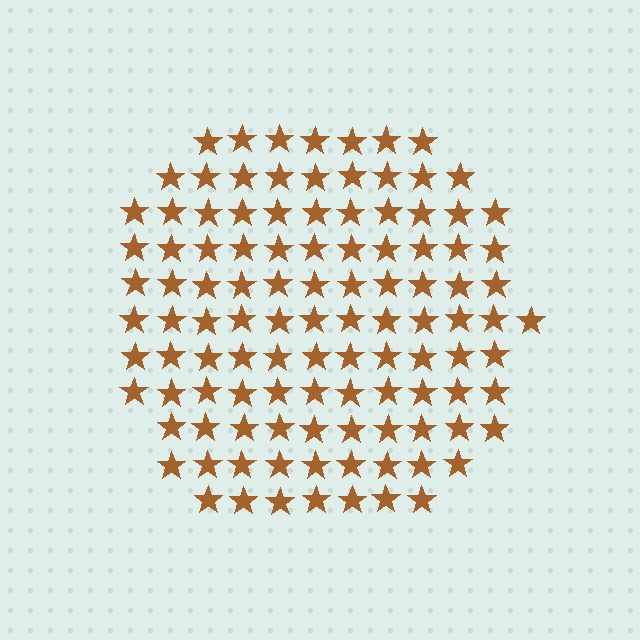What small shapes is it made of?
It is made of small stars.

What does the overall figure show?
The overall figure shows a circle.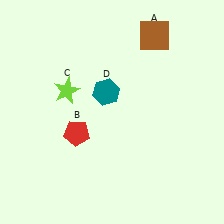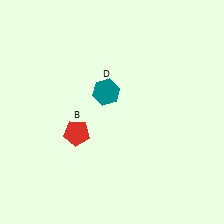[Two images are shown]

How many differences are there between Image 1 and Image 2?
There are 2 differences between the two images.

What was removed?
The brown square (A), the lime star (C) were removed in Image 2.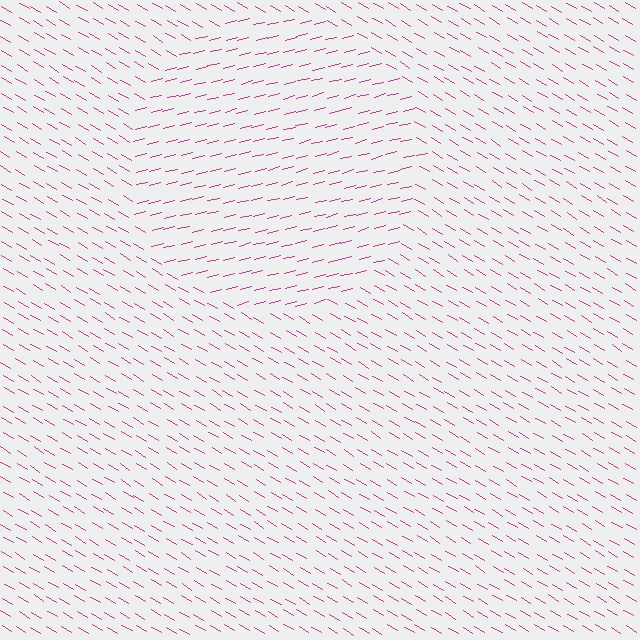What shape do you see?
I see a circle.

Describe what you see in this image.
The image is filled with small magenta line segments. A circle region in the image has lines oriented differently from the surrounding lines, creating a visible texture boundary.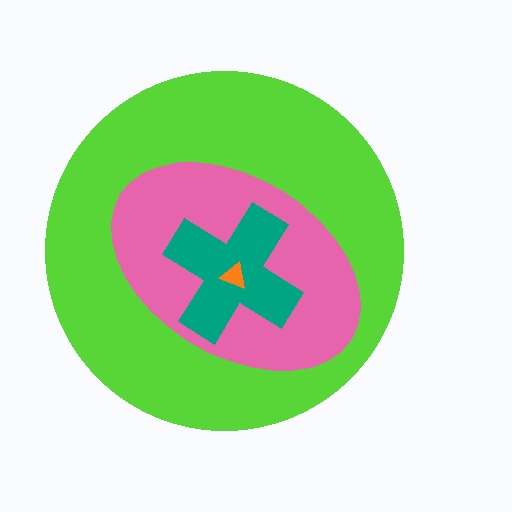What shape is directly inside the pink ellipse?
The teal cross.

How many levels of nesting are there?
4.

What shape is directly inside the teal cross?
The orange triangle.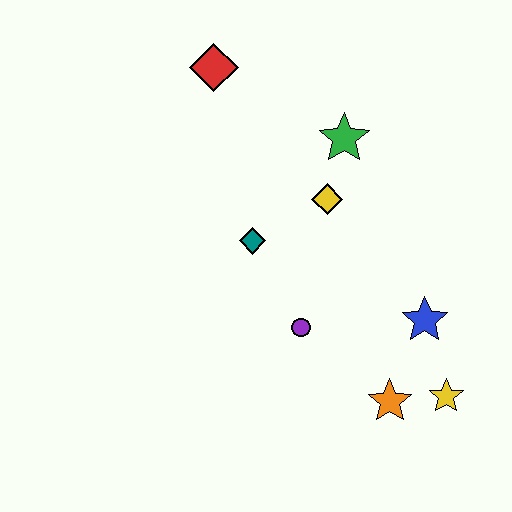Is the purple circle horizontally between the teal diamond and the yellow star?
Yes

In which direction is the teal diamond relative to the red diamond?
The teal diamond is below the red diamond.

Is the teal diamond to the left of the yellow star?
Yes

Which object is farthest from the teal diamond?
The yellow star is farthest from the teal diamond.